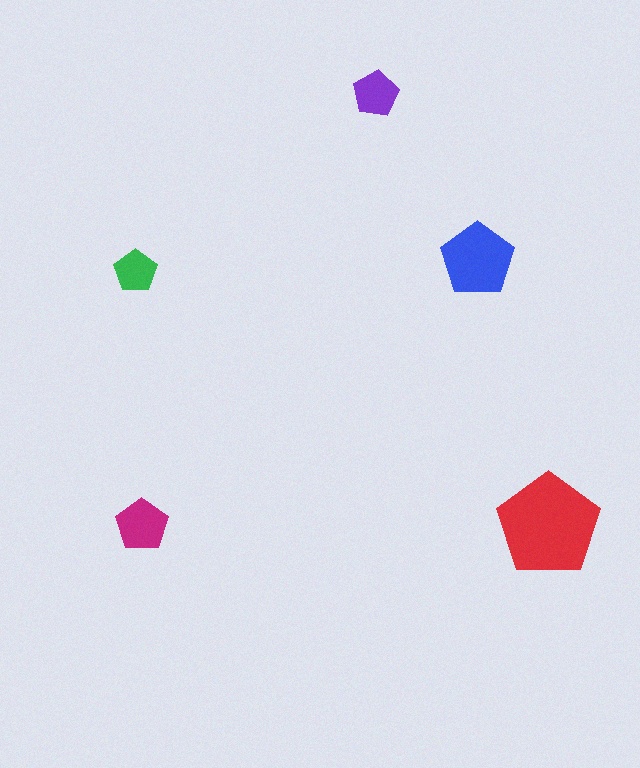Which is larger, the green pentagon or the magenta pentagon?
The magenta one.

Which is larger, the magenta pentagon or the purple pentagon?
The magenta one.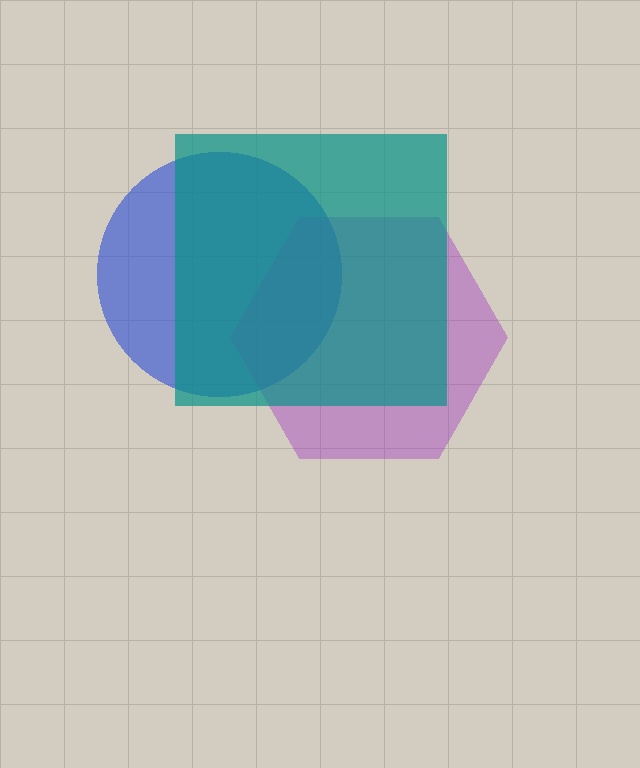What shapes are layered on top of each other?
The layered shapes are: a blue circle, a purple hexagon, a teal square.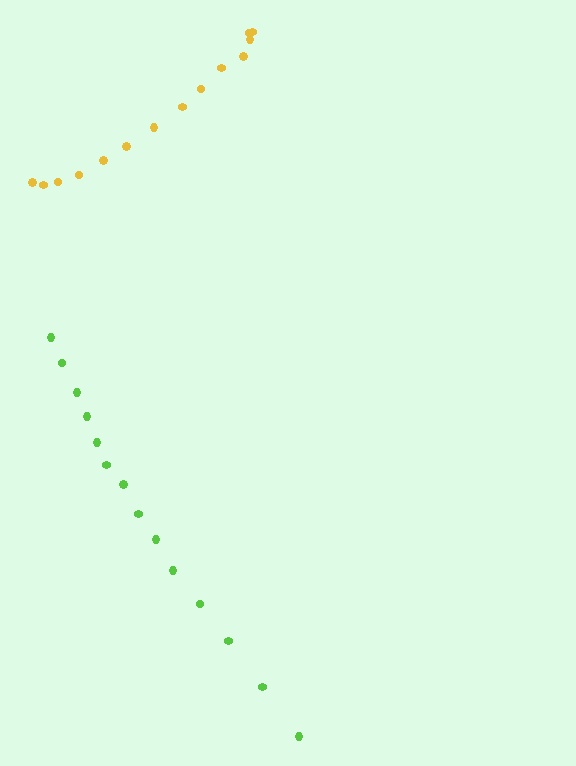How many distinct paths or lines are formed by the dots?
There are 2 distinct paths.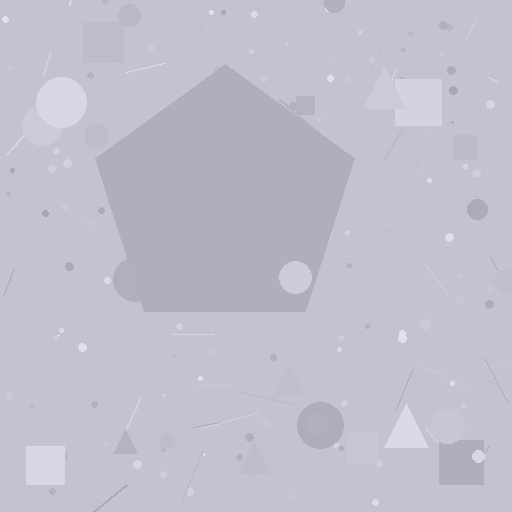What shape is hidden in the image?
A pentagon is hidden in the image.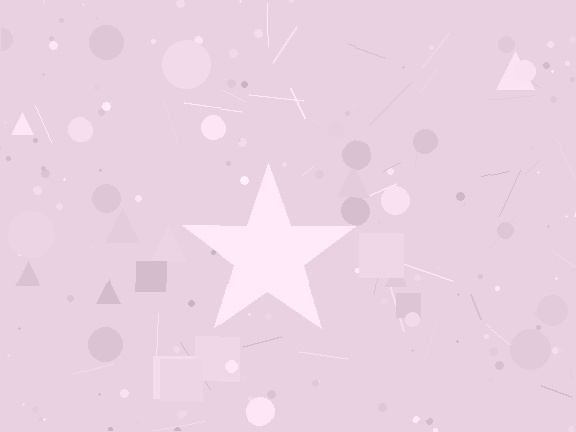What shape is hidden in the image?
A star is hidden in the image.